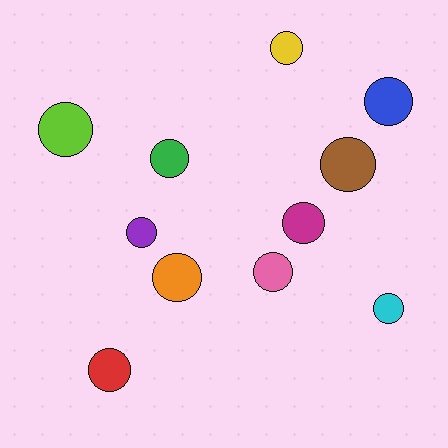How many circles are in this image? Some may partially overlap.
There are 11 circles.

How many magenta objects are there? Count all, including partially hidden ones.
There is 1 magenta object.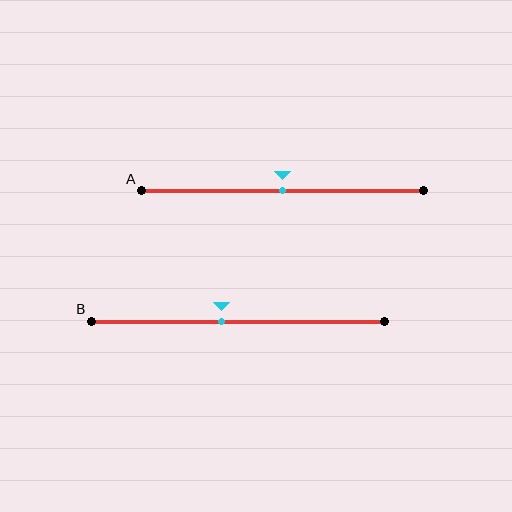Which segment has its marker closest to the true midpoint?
Segment A has its marker closest to the true midpoint.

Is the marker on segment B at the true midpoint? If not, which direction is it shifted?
No, the marker on segment B is shifted to the left by about 6% of the segment length.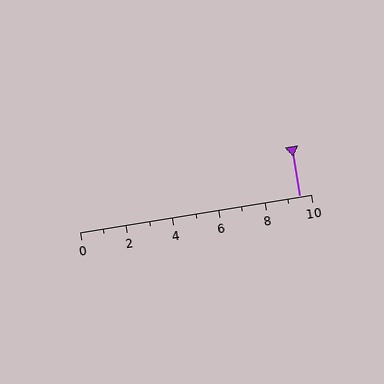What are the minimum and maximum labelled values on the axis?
The axis runs from 0 to 10.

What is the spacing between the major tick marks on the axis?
The major ticks are spaced 2 apart.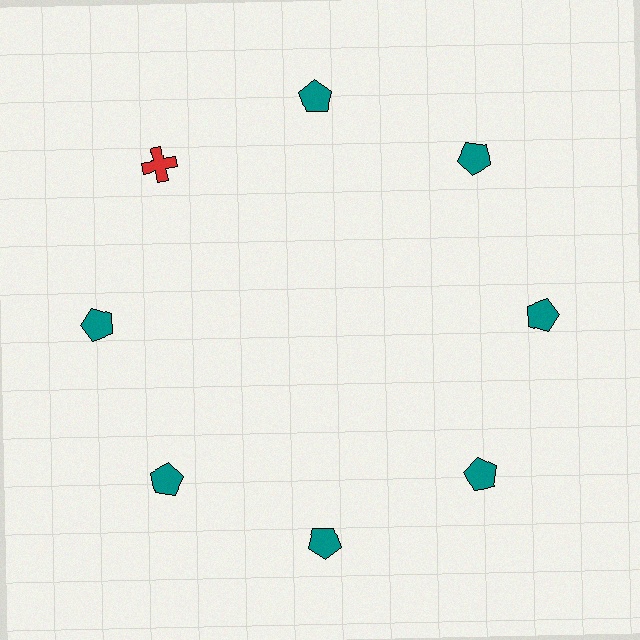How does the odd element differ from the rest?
It differs in both color (red instead of teal) and shape (cross instead of pentagon).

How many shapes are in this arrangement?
There are 8 shapes arranged in a ring pattern.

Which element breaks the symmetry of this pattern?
The red cross at roughly the 10 o'clock position breaks the symmetry. All other shapes are teal pentagons.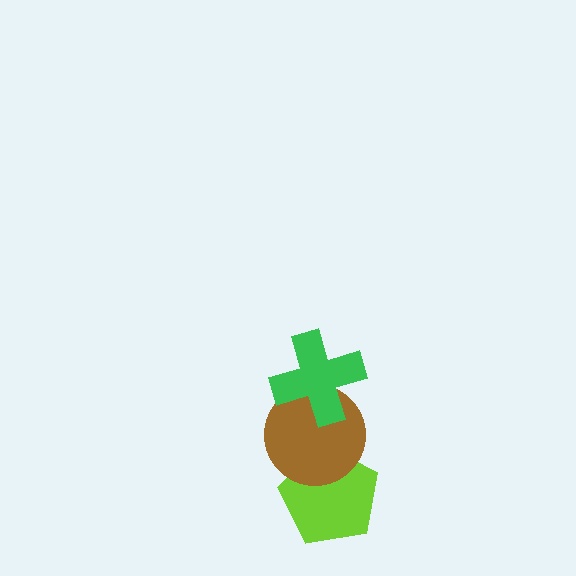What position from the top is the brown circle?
The brown circle is 2nd from the top.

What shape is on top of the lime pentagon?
The brown circle is on top of the lime pentagon.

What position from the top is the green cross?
The green cross is 1st from the top.